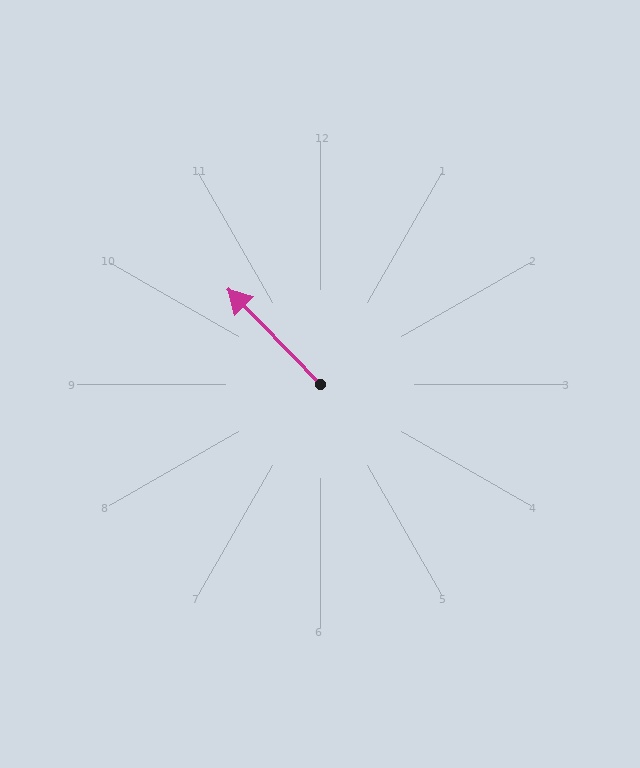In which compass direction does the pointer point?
Northwest.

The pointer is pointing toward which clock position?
Roughly 11 o'clock.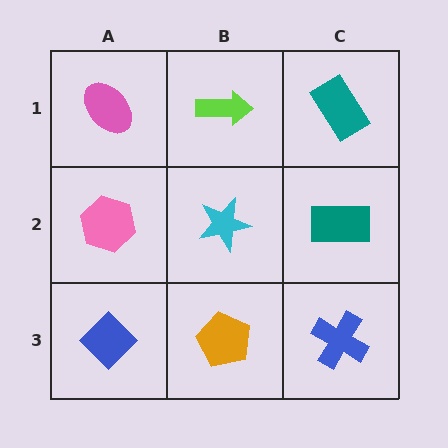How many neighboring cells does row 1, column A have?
2.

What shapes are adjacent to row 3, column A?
A pink hexagon (row 2, column A), an orange pentagon (row 3, column B).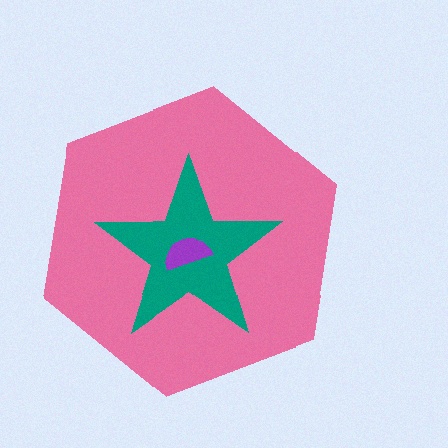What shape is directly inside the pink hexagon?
The teal star.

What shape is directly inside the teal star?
The purple semicircle.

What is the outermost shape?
The pink hexagon.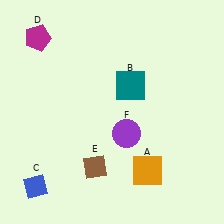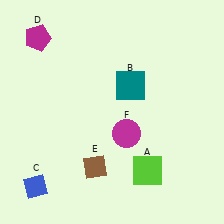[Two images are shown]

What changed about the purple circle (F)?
In Image 1, F is purple. In Image 2, it changed to magenta.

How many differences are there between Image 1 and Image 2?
There are 2 differences between the two images.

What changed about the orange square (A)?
In Image 1, A is orange. In Image 2, it changed to lime.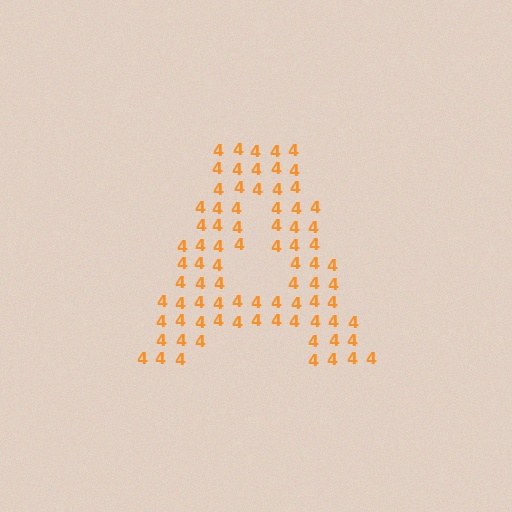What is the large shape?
The large shape is the letter A.